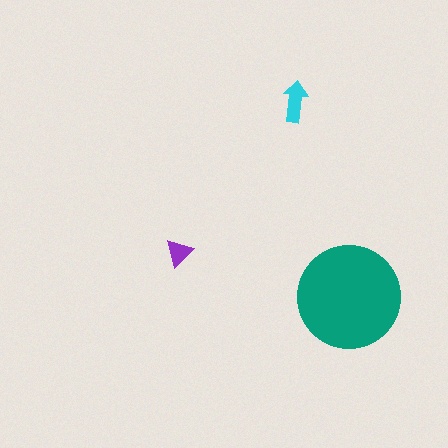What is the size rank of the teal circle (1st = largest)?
1st.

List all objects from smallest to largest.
The purple triangle, the cyan arrow, the teal circle.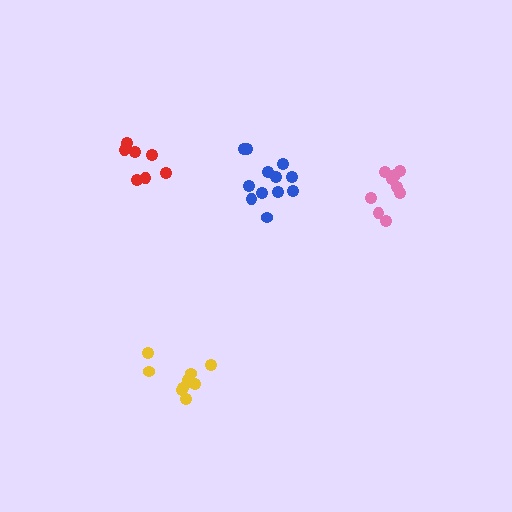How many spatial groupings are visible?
There are 4 spatial groupings.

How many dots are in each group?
Group 1: 9 dots, Group 2: 12 dots, Group 3: 10 dots, Group 4: 7 dots (38 total).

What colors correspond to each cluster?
The clusters are colored: pink, blue, yellow, red.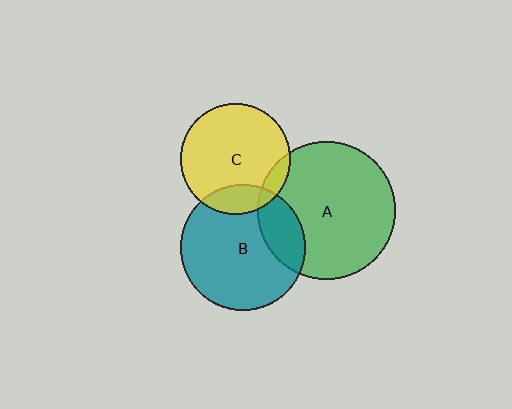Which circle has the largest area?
Circle A (green).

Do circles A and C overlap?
Yes.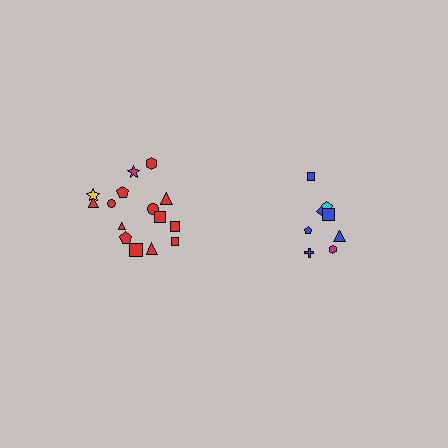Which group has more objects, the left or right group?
The left group.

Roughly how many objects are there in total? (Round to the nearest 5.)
Roughly 25 objects in total.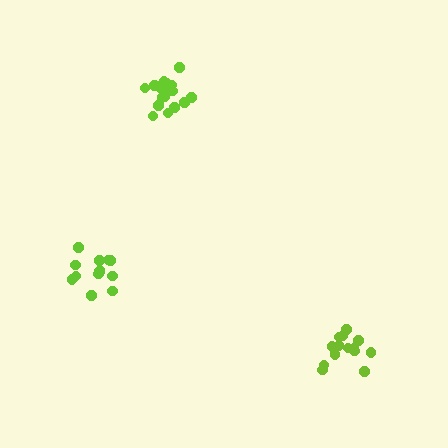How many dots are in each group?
Group 1: 19 dots, Group 2: 15 dots, Group 3: 13 dots (47 total).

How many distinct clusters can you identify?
There are 3 distinct clusters.